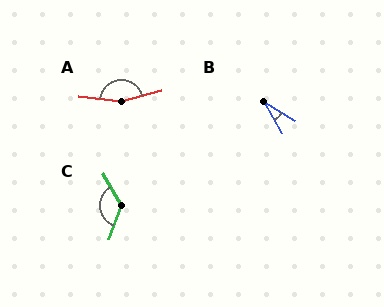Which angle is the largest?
A, at approximately 157 degrees.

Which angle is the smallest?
B, at approximately 29 degrees.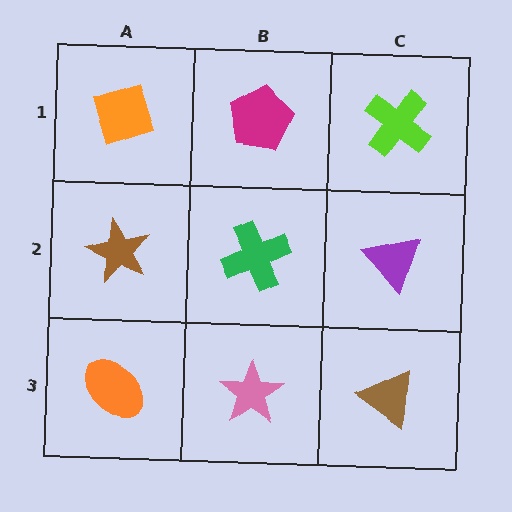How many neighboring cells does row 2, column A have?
3.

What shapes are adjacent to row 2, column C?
A lime cross (row 1, column C), a brown triangle (row 3, column C), a green cross (row 2, column B).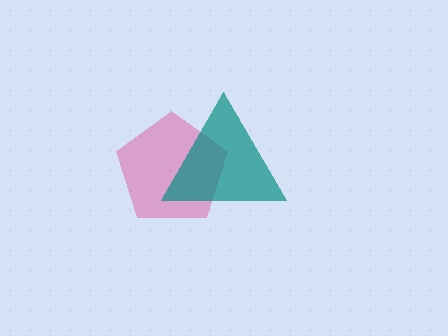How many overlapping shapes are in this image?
There are 2 overlapping shapes in the image.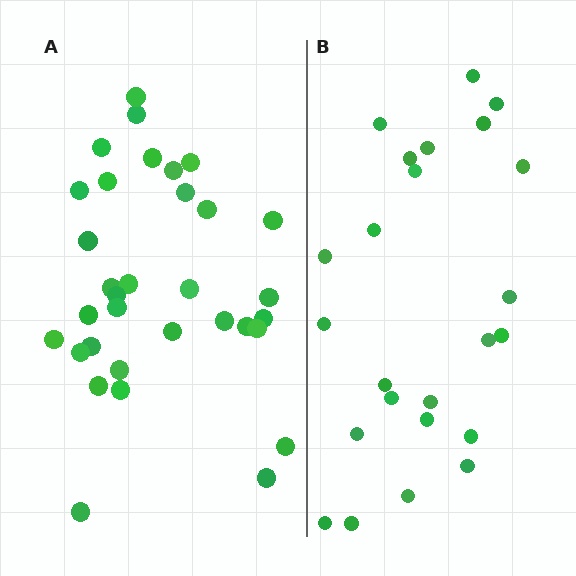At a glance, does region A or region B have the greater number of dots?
Region A (the left region) has more dots.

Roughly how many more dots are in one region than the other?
Region A has roughly 8 or so more dots than region B.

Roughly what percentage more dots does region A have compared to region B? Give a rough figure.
About 40% more.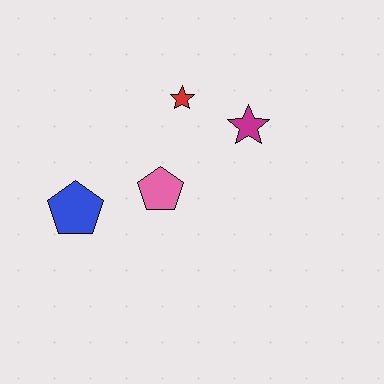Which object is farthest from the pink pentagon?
The magenta star is farthest from the pink pentagon.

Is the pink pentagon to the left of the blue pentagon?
No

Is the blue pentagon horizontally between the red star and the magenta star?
No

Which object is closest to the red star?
The magenta star is closest to the red star.